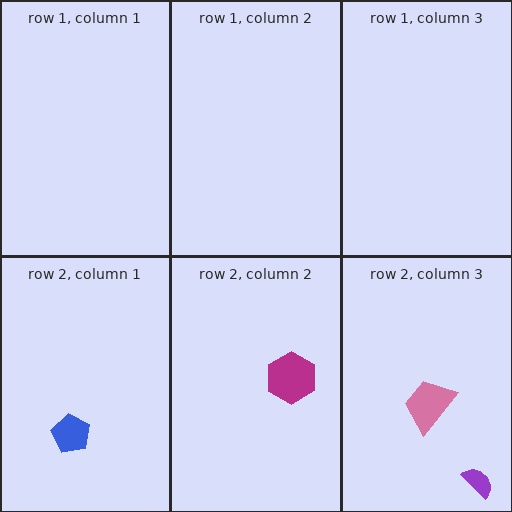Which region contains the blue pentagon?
The row 2, column 1 region.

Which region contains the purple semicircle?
The row 2, column 3 region.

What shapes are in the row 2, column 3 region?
The purple semicircle, the pink trapezoid.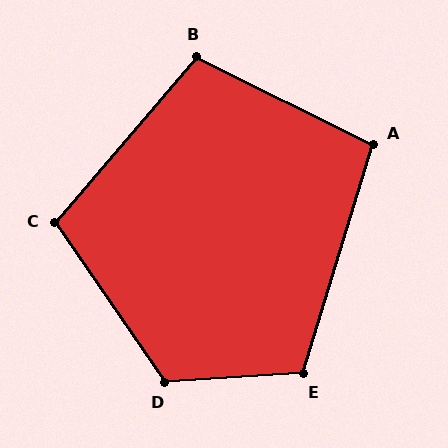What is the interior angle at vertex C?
Approximately 105 degrees (obtuse).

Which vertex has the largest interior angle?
D, at approximately 121 degrees.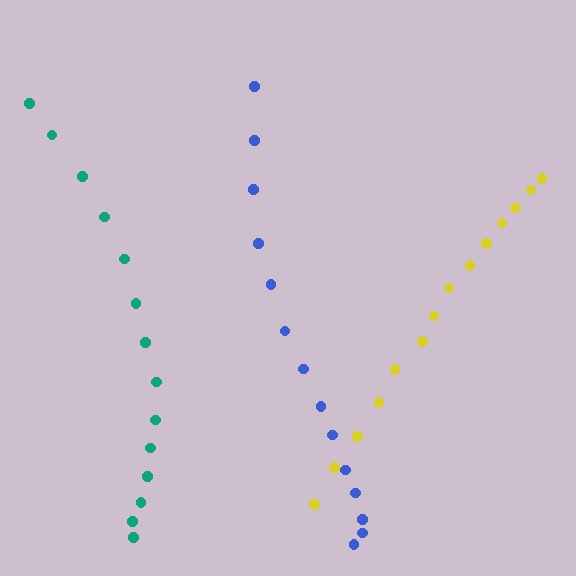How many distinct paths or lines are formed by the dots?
There are 3 distinct paths.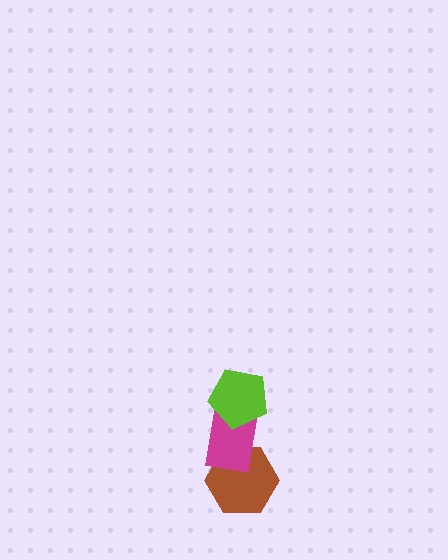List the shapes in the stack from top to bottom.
From top to bottom: the lime pentagon, the magenta rectangle, the brown hexagon.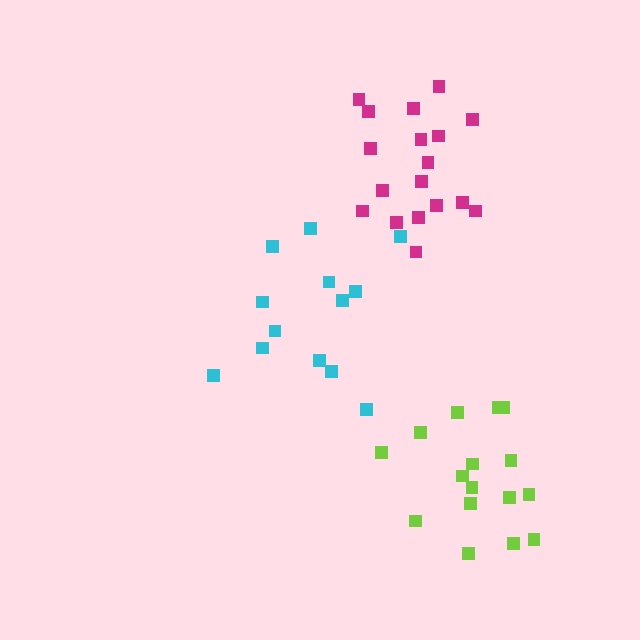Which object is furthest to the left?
The cyan cluster is leftmost.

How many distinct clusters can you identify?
There are 3 distinct clusters.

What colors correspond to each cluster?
The clusters are colored: lime, cyan, magenta.